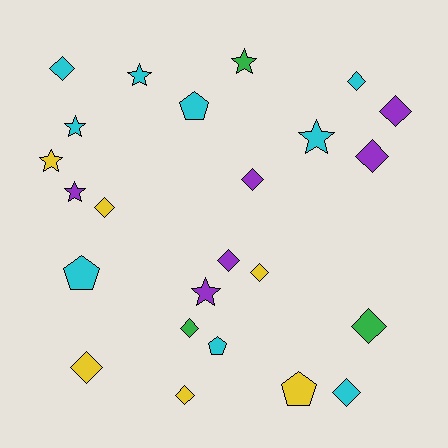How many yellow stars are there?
There is 1 yellow star.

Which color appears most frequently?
Cyan, with 9 objects.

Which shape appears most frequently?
Diamond, with 13 objects.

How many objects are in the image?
There are 24 objects.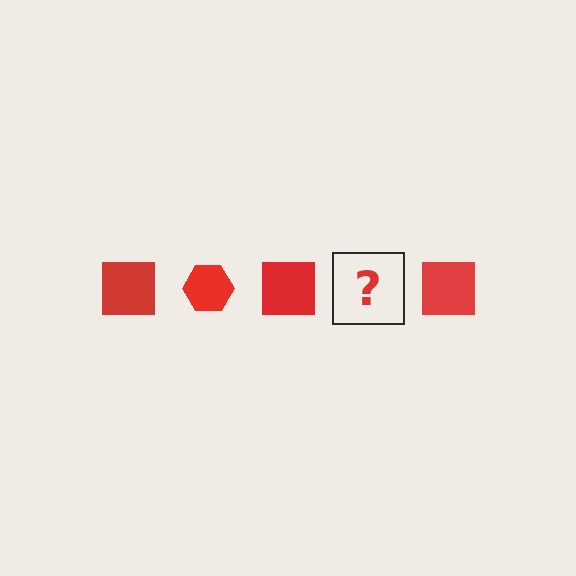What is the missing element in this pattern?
The missing element is a red hexagon.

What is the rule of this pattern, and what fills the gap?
The rule is that the pattern cycles through square, hexagon shapes in red. The gap should be filled with a red hexagon.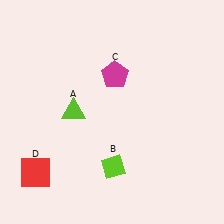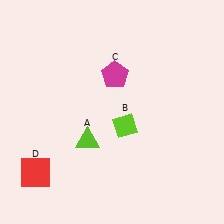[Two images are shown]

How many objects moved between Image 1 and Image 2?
2 objects moved between the two images.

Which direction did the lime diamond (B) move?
The lime diamond (B) moved up.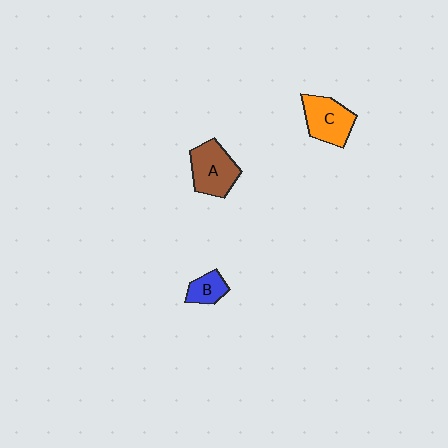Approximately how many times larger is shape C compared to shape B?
Approximately 1.9 times.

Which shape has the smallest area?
Shape B (blue).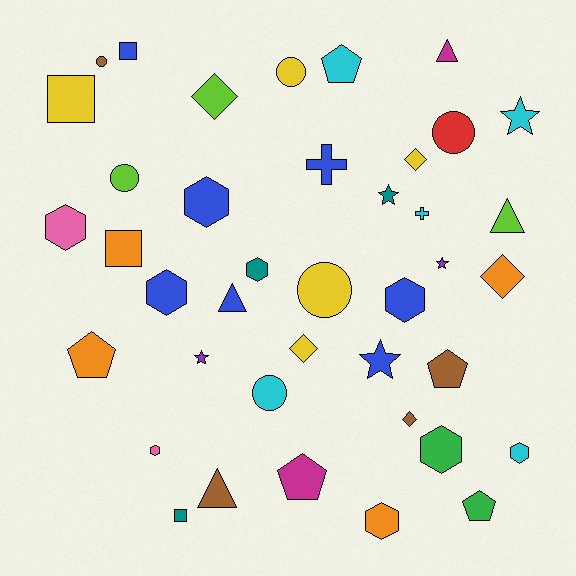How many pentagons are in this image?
There are 5 pentagons.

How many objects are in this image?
There are 40 objects.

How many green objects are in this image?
There are 2 green objects.